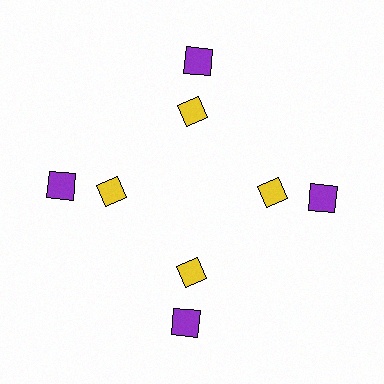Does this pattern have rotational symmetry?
Yes, this pattern has 4-fold rotational symmetry. It looks the same after rotating 90 degrees around the center.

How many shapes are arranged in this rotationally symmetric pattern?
There are 8 shapes, arranged in 4 groups of 2.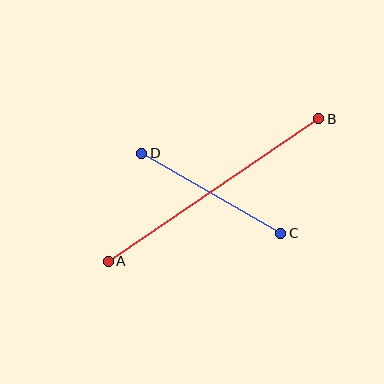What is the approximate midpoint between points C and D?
The midpoint is at approximately (211, 193) pixels.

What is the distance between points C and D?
The distance is approximately 160 pixels.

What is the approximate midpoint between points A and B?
The midpoint is at approximately (214, 190) pixels.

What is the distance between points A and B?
The distance is approximately 254 pixels.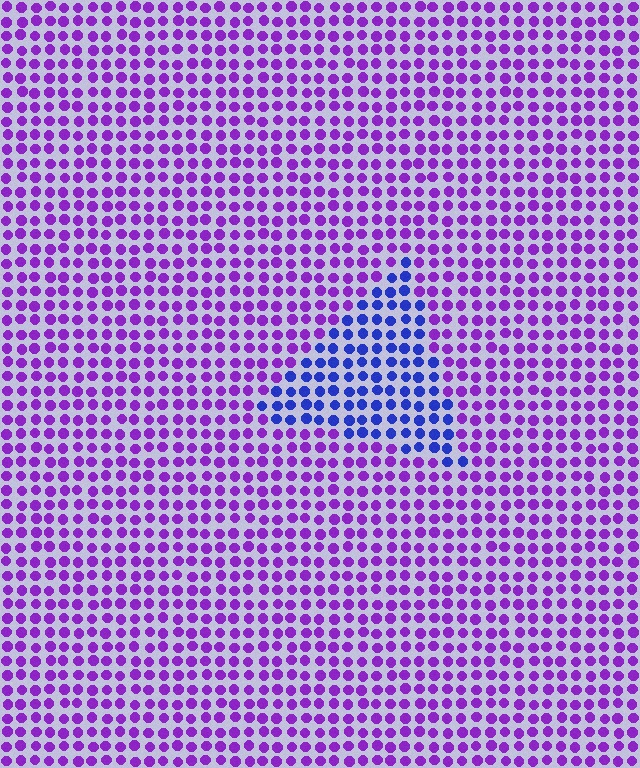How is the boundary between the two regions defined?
The boundary is defined purely by a slight shift in hue (about 46 degrees). Spacing, size, and orientation are identical on both sides.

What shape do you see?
I see a triangle.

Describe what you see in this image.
The image is filled with small purple elements in a uniform arrangement. A triangle-shaped region is visible where the elements are tinted to a slightly different hue, forming a subtle color boundary.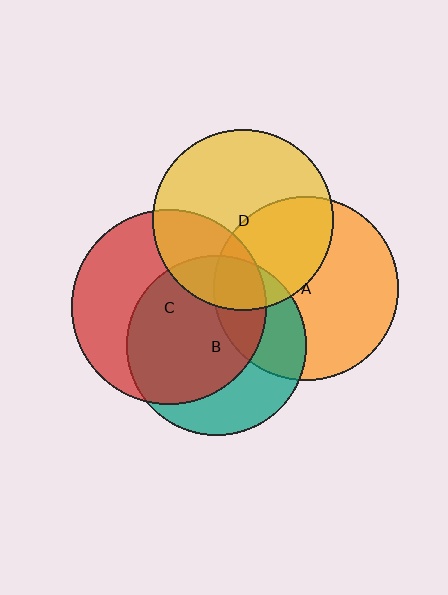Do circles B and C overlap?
Yes.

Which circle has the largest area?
Circle C (red).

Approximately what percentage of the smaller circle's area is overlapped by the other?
Approximately 65%.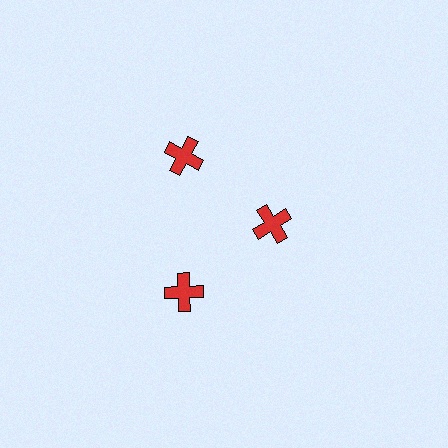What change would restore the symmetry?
The symmetry would be restored by moving it outward, back onto the ring so that all 3 crosses sit at equal angles and equal distance from the center.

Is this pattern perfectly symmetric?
No. The 3 red crosses are arranged in a ring, but one element near the 3 o'clock position is pulled inward toward the center, breaking the 3-fold rotational symmetry.